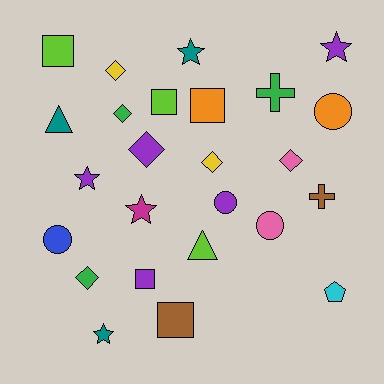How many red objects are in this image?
There are no red objects.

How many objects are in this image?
There are 25 objects.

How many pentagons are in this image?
There is 1 pentagon.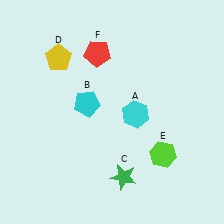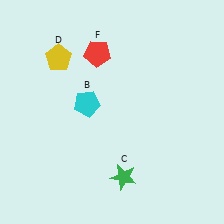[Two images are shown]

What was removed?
The cyan hexagon (A), the lime hexagon (E) were removed in Image 2.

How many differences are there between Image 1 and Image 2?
There are 2 differences between the two images.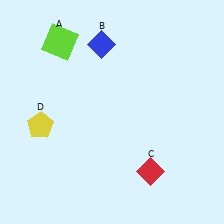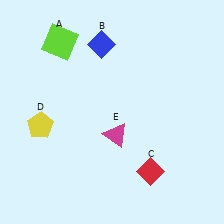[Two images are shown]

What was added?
A magenta triangle (E) was added in Image 2.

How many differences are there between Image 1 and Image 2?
There is 1 difference between the two images.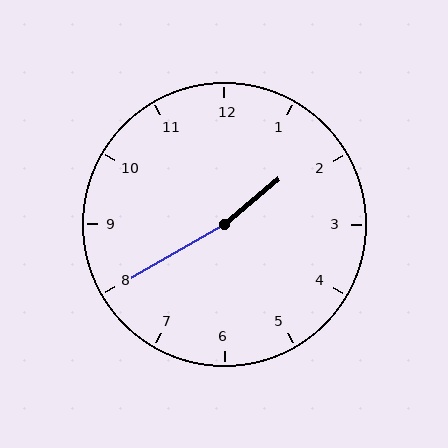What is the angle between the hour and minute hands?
Approximately 170 degrees.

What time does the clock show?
1:40.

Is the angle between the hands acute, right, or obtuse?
It is obtuse.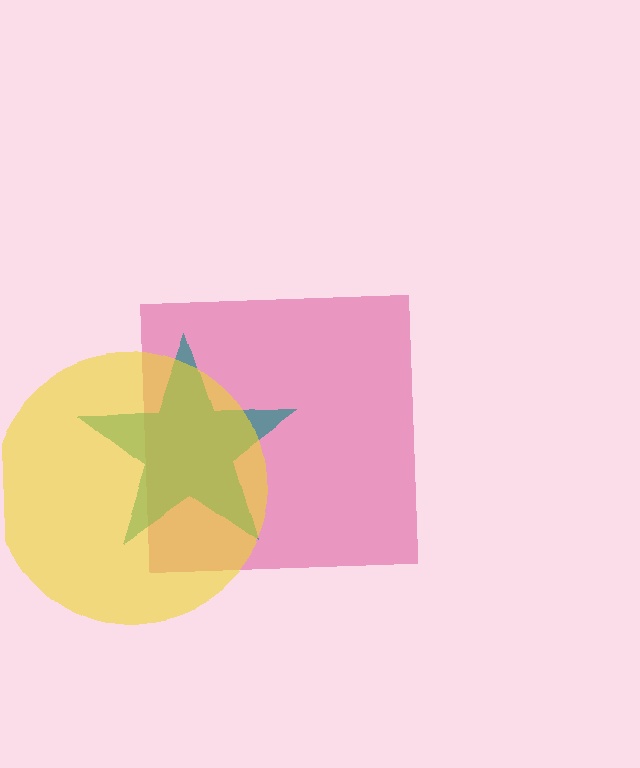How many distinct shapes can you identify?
There are 3 distinct shapes: a pink square, a teal star, a yellow circle.